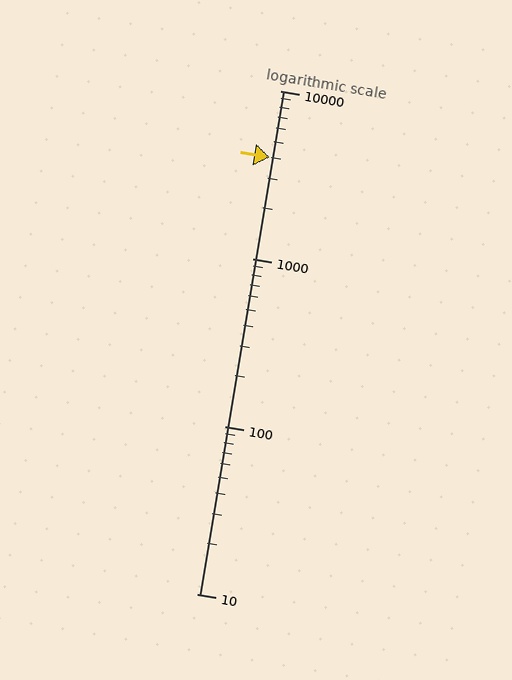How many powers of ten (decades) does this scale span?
The scale spans 3 decades, from 10 to 10000.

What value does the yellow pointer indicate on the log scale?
The pointer indicates approximately 4000.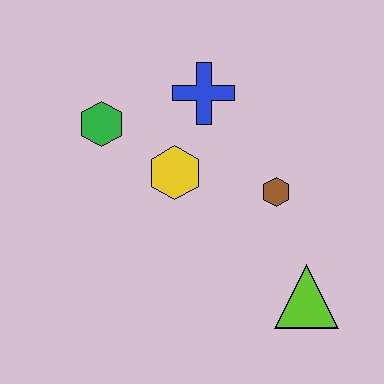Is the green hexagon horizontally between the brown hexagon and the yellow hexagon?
No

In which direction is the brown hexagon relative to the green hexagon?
The brown hexagon is to the right of the green hexagon.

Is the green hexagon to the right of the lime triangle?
No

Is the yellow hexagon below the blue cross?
Yes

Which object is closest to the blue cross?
The yellow hexagon is closest to the blue cross.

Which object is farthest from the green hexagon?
The lime triangle is farthest from the green hexagon.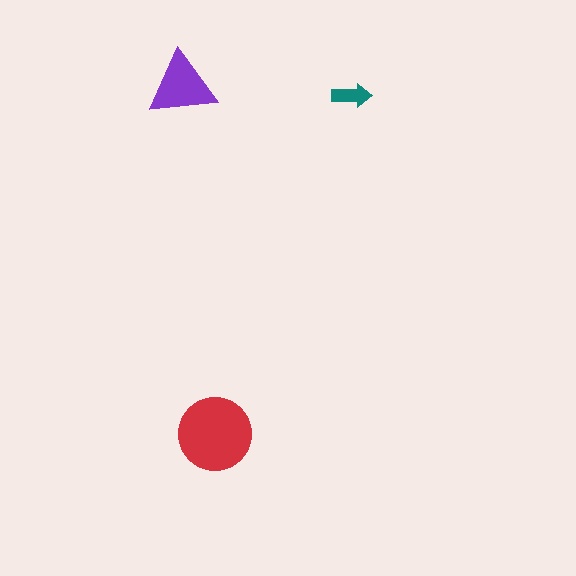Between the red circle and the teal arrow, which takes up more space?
The red circle.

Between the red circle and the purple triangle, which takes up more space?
The red circle.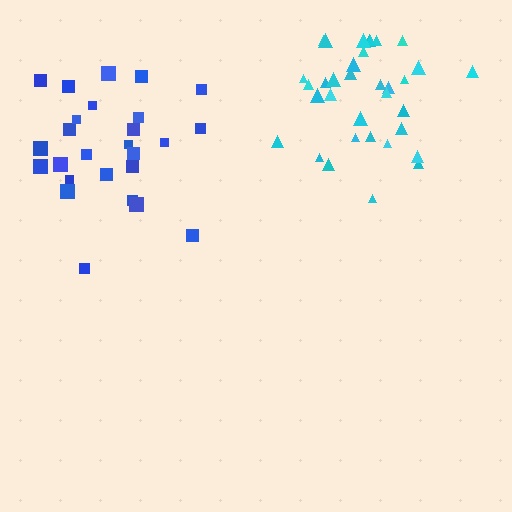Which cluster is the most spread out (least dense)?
Blue.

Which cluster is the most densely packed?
Cyan.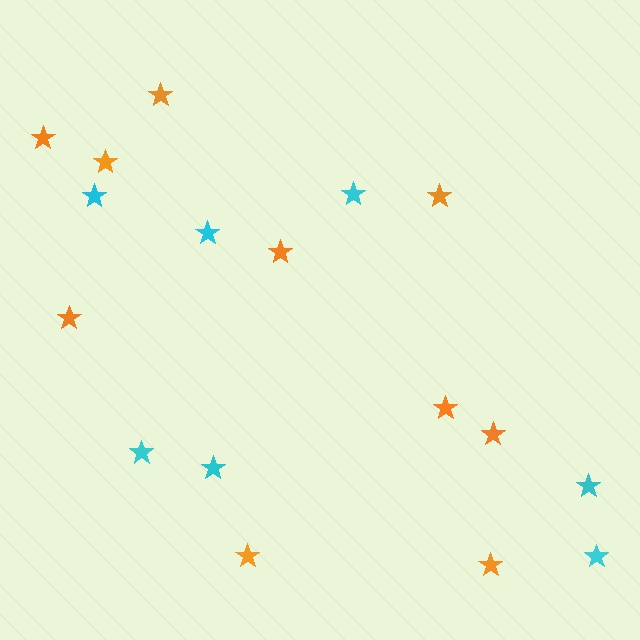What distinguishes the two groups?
There are 2 groups: one group of orange stars (10) and one group of cyan stars (7).